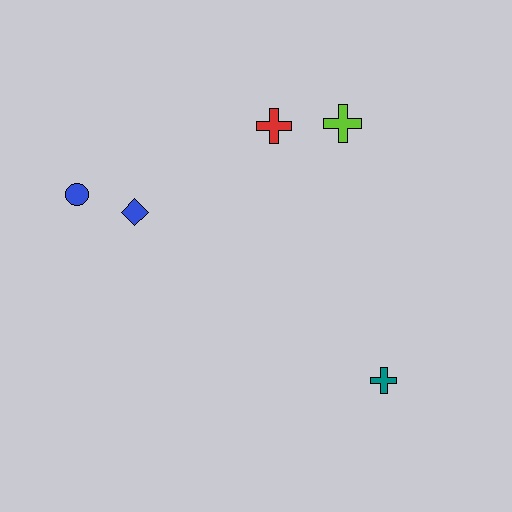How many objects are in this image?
There are 5 objects.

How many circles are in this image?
There is 1 circle.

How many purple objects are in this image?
There are no purple objects.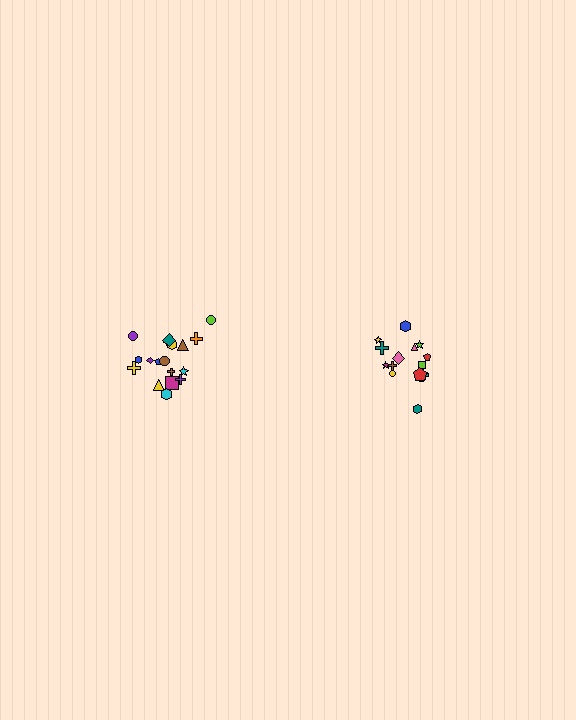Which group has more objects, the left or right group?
The left group.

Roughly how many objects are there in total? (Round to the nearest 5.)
Roughly 35 objects in total.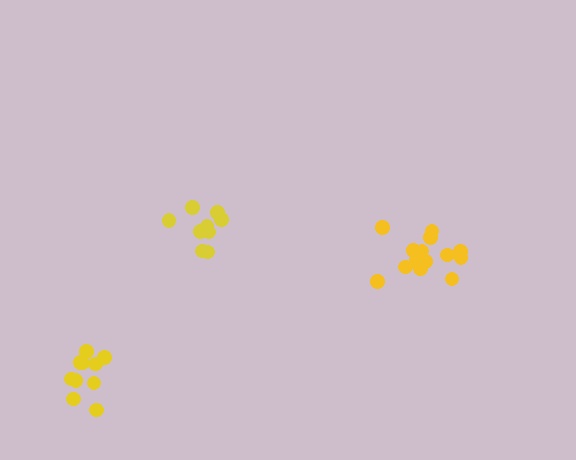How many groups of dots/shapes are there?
There are 3 groups.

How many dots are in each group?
Group 1: 10 dots, Group 2: 15 dots, Group 3: 10 dots (35 total).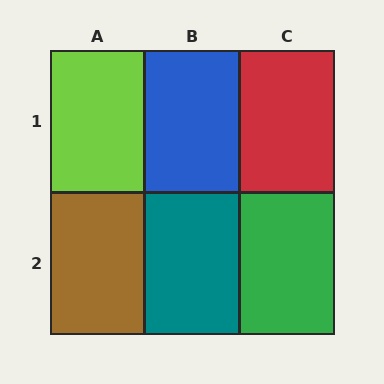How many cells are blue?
1 cell is blue.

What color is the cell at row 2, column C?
Green.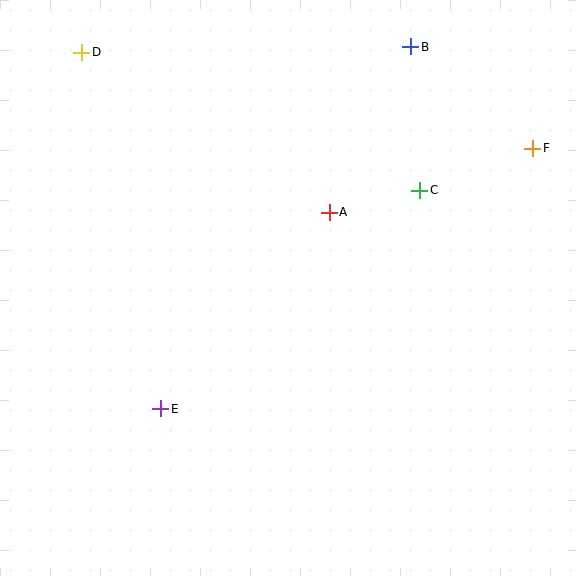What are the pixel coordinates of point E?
Point E is at (161, 409).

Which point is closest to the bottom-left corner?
Point E is closest to the bottom-left corner.